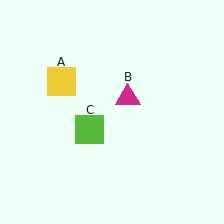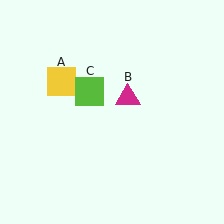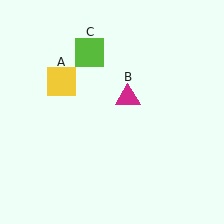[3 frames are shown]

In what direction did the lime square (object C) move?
The lime square (object C) moved up.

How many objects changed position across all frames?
1 object changed position: lime square (object C).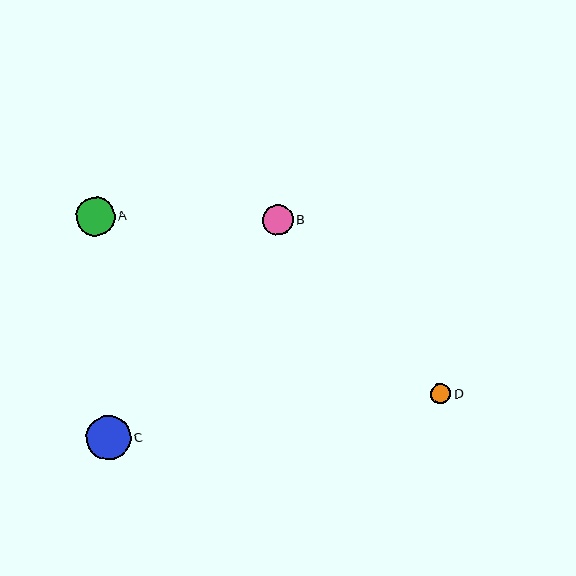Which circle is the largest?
Circle C is the largest with a size of approximately 45 pixels.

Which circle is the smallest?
Circle D is the smallest with a size of approximately 20 pixels.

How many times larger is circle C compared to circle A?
Circle C is approximately 1.1 times the size of circle A.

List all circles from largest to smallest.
From largest to smallest: C, A, B, D.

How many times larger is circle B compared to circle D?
Circle B is approximately 1.5 times the size of circle D.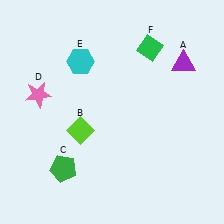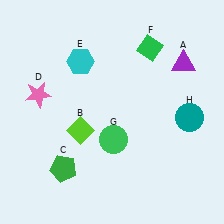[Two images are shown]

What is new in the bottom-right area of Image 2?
A green circle (G) was added in the bottom-right area of Image 2.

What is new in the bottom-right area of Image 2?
A teal circle (H) was added in the bottom-right area of Image 2.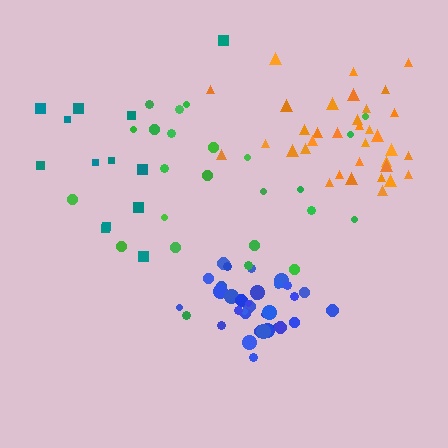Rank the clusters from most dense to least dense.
blue, orange, green, teal.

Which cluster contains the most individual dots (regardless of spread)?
Blue (35).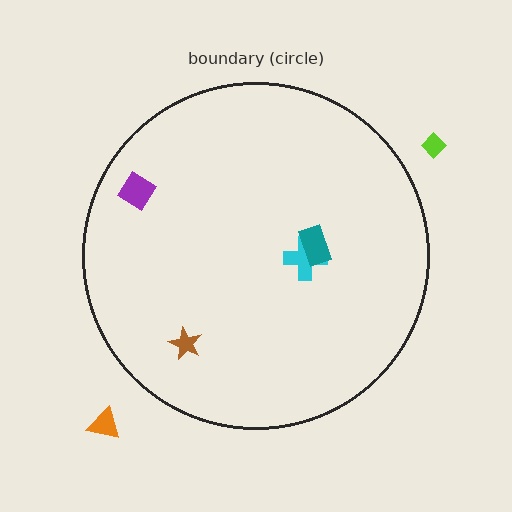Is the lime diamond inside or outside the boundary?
Outside.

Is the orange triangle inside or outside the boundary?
Outside.